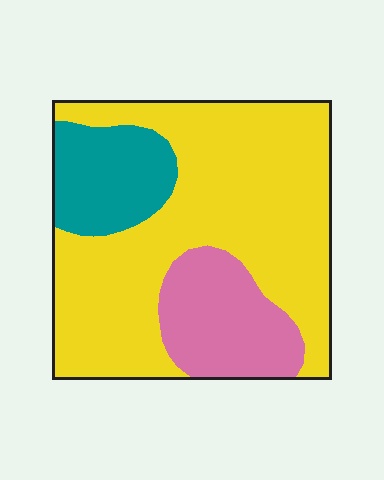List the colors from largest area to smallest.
From largest to smallest: yellow, pink, teal.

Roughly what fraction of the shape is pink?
Pink covers 19% of the shape.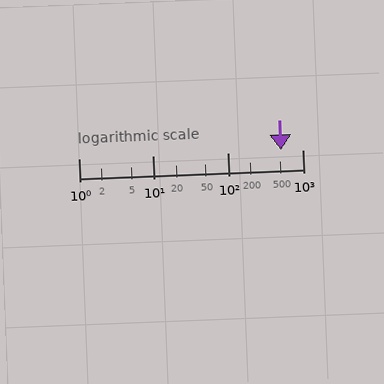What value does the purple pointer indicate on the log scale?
The pointer indicates approximately 510.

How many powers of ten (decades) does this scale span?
The scale spans 3 decades, from 1 to 1000.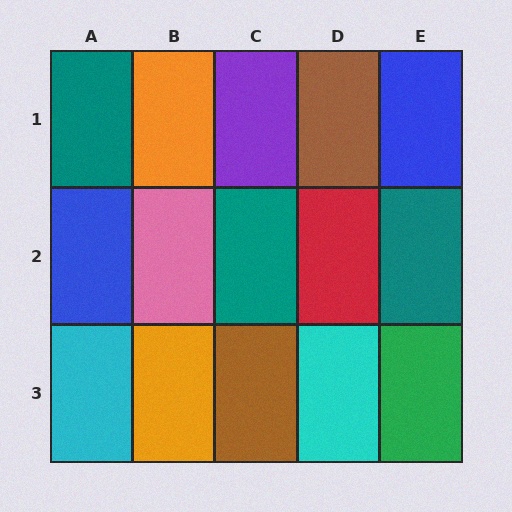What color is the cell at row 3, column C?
Brown.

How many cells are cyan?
2 cells are cyan.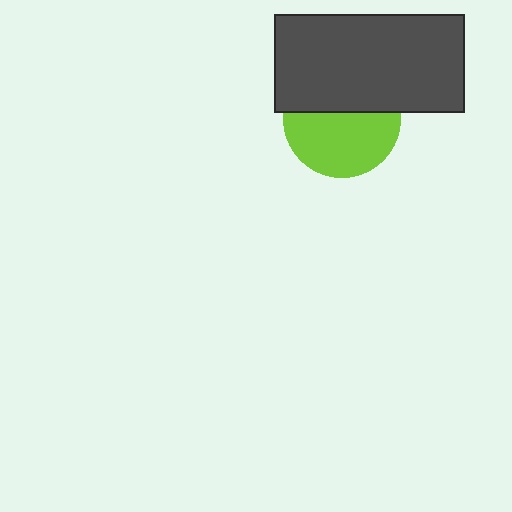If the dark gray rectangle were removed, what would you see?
You would see the complete lime circle.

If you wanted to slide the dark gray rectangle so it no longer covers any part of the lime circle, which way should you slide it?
Slide it up — that is the most direct way to separate the two shapes.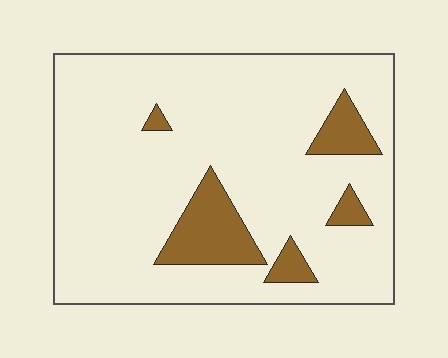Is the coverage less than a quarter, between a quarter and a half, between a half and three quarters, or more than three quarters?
Less than a quarter.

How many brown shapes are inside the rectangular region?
5.